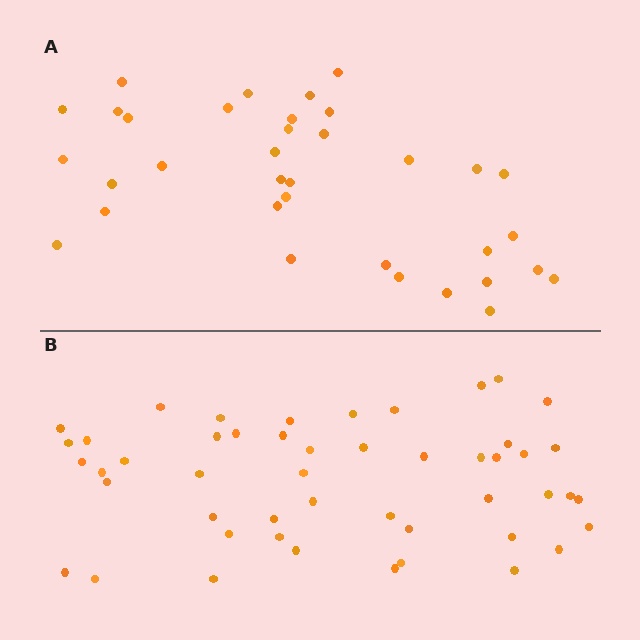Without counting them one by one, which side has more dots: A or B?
Region B (the bottom region) has more dots.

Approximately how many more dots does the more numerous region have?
Region B has approximately 15 more dots than region A.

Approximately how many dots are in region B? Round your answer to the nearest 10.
About 50 dots. (The exact count is 49, which rounds to 50.)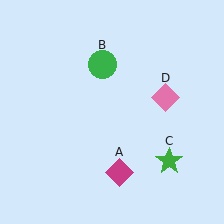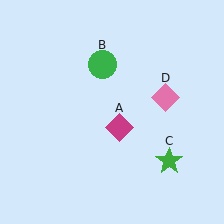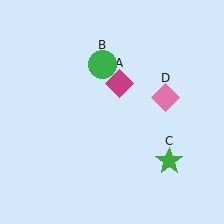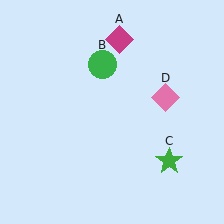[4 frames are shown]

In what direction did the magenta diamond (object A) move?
The magenta diamond (object A) moved up.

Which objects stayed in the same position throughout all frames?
Green circle (object B) and green star (object C) and pink diamond (object D) remained stationary.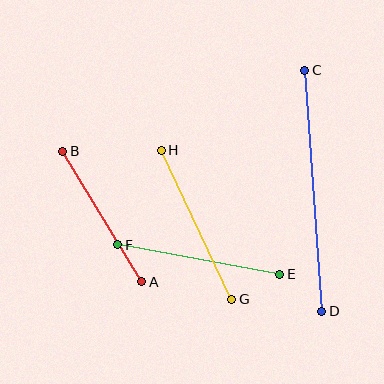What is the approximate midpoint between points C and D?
The midpoint is at approximately (313, 191) pixels.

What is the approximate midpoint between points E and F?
The midpoint is at approximately (199, 260) pixels.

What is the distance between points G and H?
The distance is approximately 165 pixels.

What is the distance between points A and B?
The distance is approximately 152 pixels.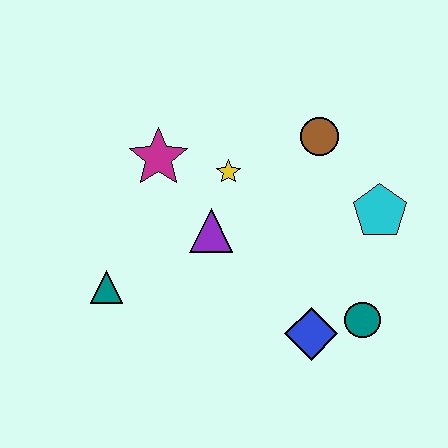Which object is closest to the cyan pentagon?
The brown circle is closest to the cyan pentagon.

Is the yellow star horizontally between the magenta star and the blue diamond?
Yes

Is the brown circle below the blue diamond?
No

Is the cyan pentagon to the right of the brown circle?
Yes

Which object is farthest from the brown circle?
The teal triangle is farthest from the brown circle.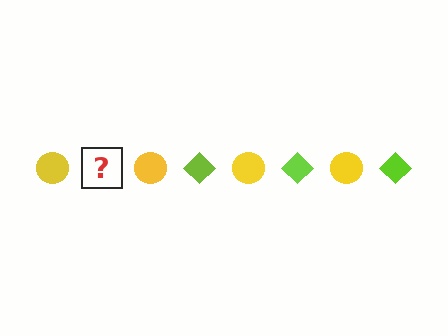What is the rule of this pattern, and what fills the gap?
The rule is that the pattern alternates between yellow circle and lime diamond. The gap should be filled with a lime diamond.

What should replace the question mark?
The question mark should be replaced with a lime diamond.